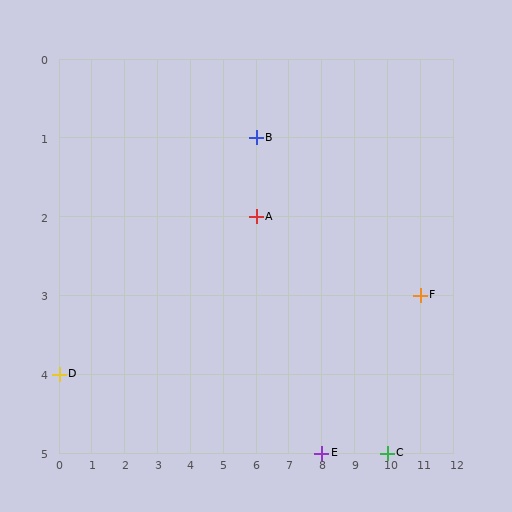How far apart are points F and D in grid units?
Points F and D are 11 columns and 1 row apart (about 11.0 grid units diagonally).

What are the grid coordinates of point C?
Point C is at grid coordinates (10, 5).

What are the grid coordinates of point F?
Point F is at grid coordinates (11, 3).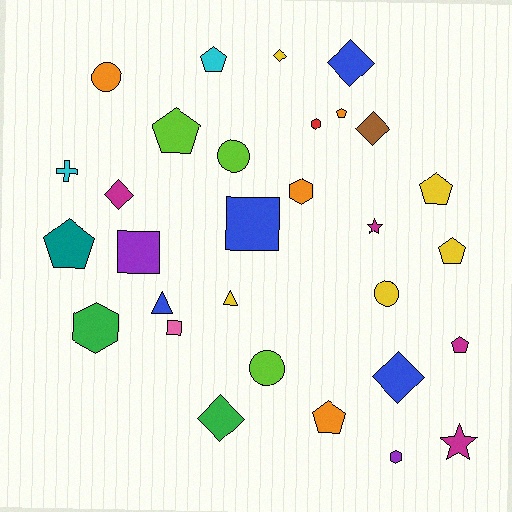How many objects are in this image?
There are 30 objects.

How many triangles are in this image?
There are 2 triangles.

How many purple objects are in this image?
There are 2 purple objects.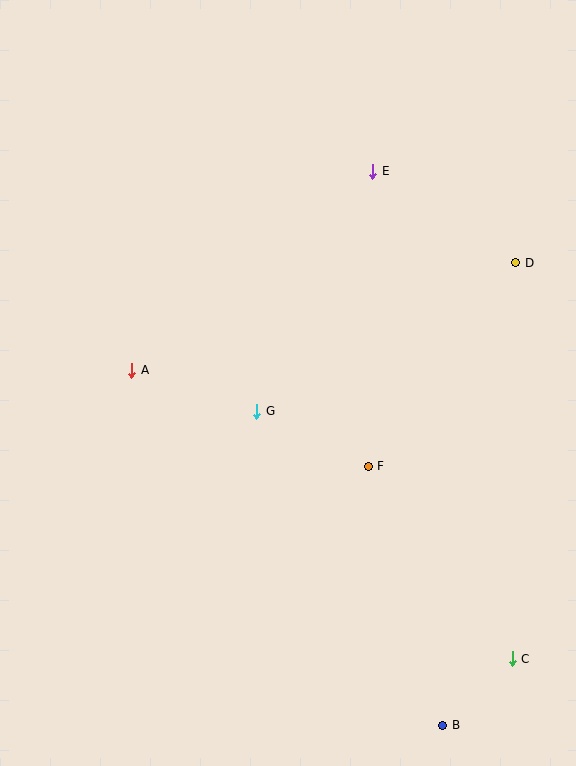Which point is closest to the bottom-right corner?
Point C is closest to the bottom-right corner.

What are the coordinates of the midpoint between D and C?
The midpoint between D and C is at (514, 461).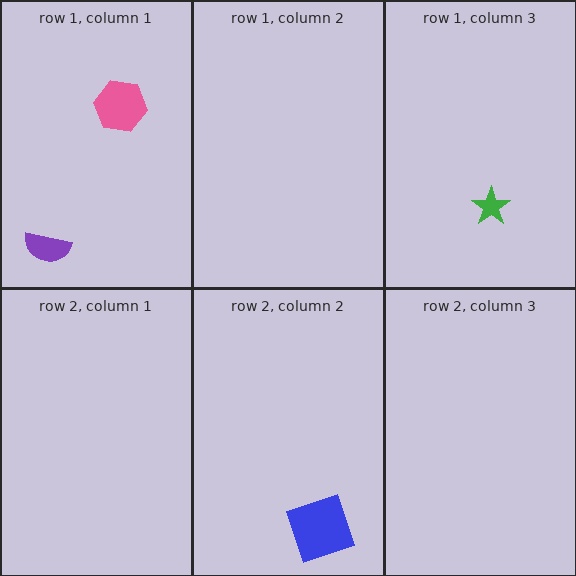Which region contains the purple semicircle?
The row 1, column 1 region.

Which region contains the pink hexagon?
The row 1, column 1 region.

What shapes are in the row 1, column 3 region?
The green star.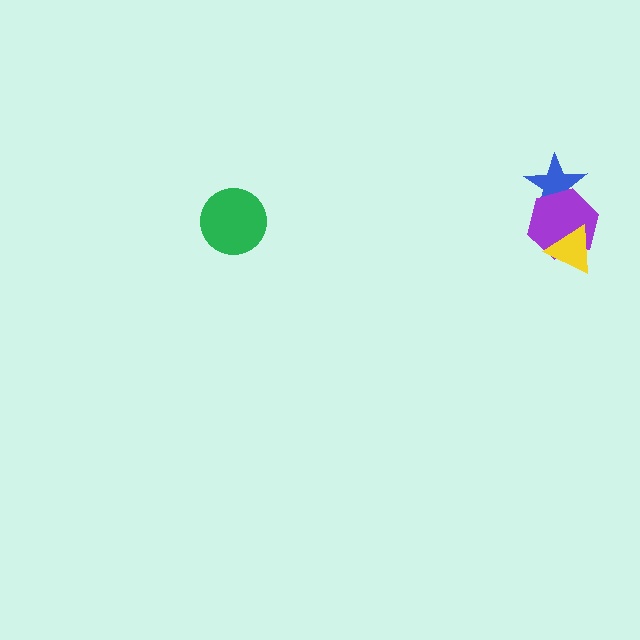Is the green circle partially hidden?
No, no other shape covers it.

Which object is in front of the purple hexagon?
The yellow triangle is in front of the purple hexagon.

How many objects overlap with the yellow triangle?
1 object overlaps with the yellow triangle.